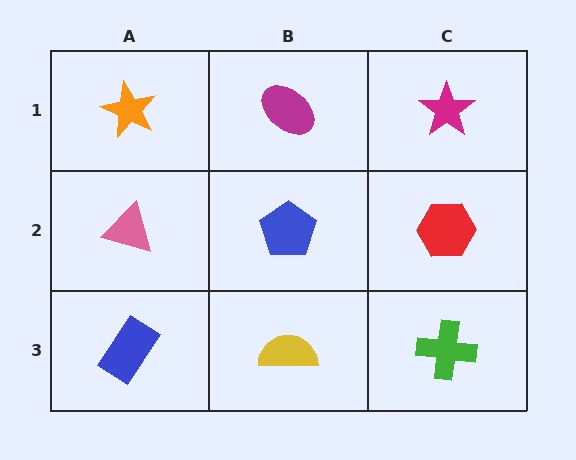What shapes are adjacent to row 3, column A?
A pink triangle (row 2, column A), a yellow semicircle (row 3, column B).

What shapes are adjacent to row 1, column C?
A red hexagon (row 2, column C), a magenta ellipse (row 1, column B).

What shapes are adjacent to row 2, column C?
A magenta star (row 1, column C), a green cross (row 3, column C), a blue pentagon (row 2, column B).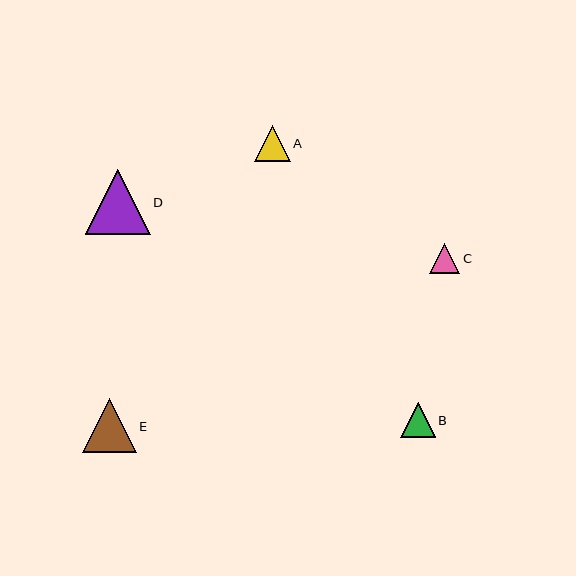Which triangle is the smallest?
Triangle C is the smallest with a size of approximately 30 pixels.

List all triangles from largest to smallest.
From largest to smallest: D, E, A, B, C.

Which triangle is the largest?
Triangle D is the largest with a size of approximately 65 pixels.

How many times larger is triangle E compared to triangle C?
Triangle E is approximately 1.8 times the size of triangle C.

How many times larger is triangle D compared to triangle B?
Triangle D is approximately 1.9 times the size of triangle B.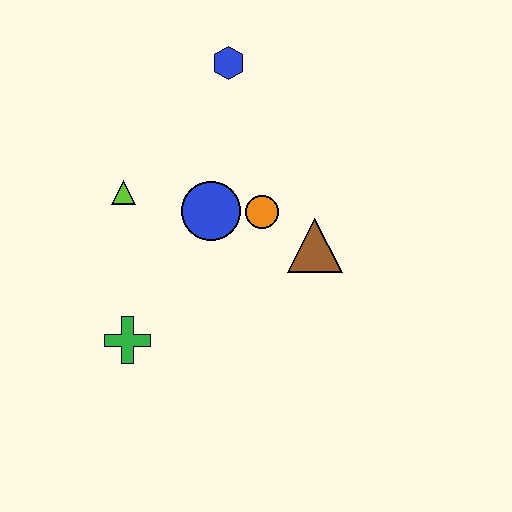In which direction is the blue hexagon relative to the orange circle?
The blue hexagon is above the orange circle.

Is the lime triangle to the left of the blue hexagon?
Yes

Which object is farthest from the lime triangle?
The brown triangle is farthest from the lime triangle.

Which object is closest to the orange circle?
The blue circle is closest to the orange circle.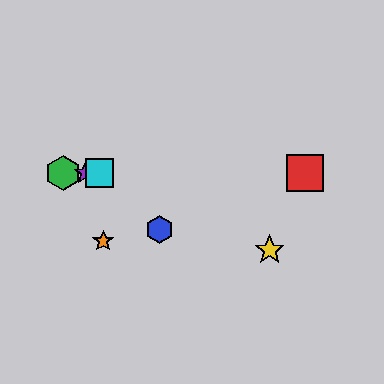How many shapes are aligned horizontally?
4 shapes (the red square, the green hexagon, the purple star, the cyan square) are aligned horizontally.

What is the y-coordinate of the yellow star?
The yellow star is at y≈250.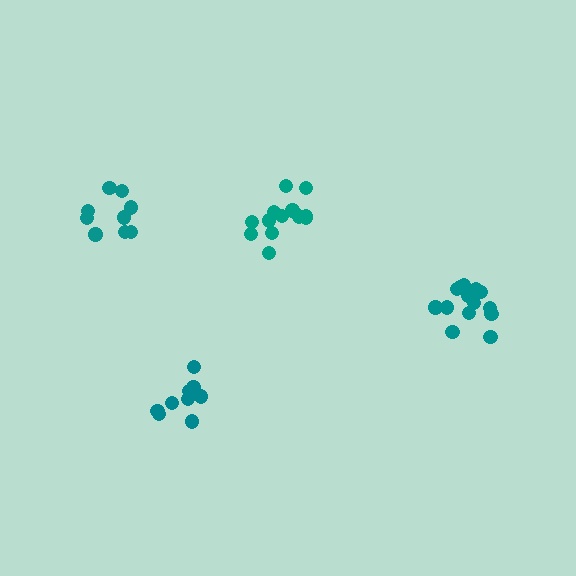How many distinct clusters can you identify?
There are 4 distinct clusters.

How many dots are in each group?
Group 1: 10 dots, Group 2: 14 dots, Group 3: 13 dots, Group 4: 9 dots (46 total).